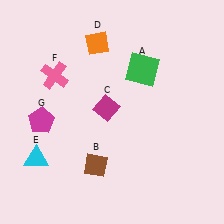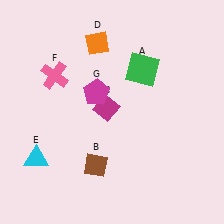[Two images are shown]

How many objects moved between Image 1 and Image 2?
1 object moved between the two images.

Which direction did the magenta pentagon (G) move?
The magenta pentagon (G) moved right.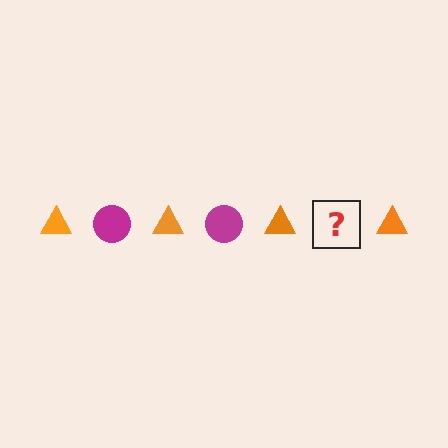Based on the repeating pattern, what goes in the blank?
The blank should be a magenta circle.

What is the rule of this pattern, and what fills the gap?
The rule is that the pattern alternates between orange triangle and magenta circle. The gap should be filled with a magenta circle.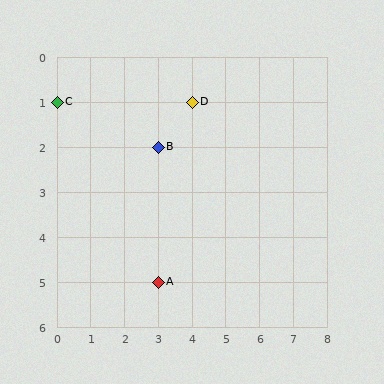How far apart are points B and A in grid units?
Points B and A are 3 rows apart.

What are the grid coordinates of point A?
Point A is at grid coordinates (3, 5).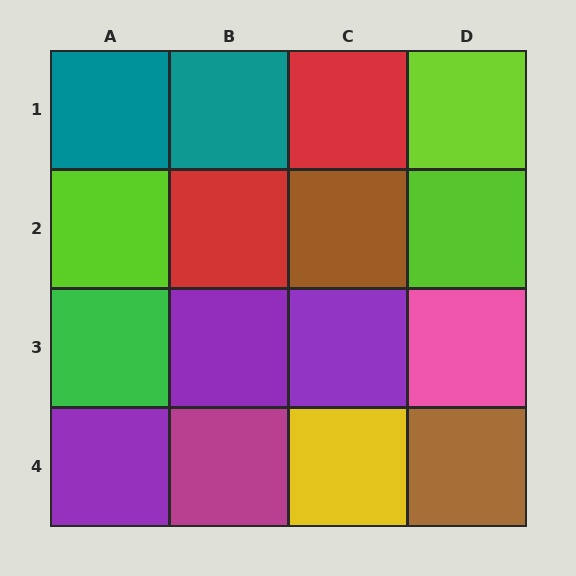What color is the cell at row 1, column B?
Teal.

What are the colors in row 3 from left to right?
Green, purple, purple, pink.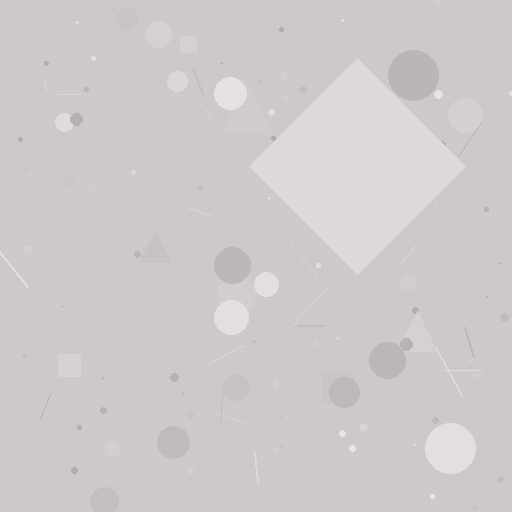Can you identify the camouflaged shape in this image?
The camouflaged shape is a diamond.